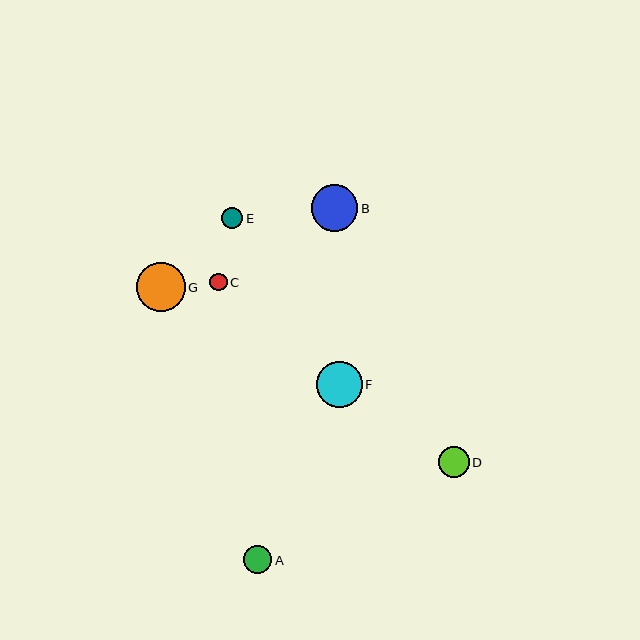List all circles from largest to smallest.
From largest to smallest: G, B, F, D, A, E, C.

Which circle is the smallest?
Circle C is the smallest with a size of approximately 18 pixels.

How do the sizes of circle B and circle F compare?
Circle B and circle F are approximately the same size.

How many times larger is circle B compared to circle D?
Circle B is approximately 1.5 times the size of circle D.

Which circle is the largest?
Circle G is the largest with a size of approximately 49 pixels.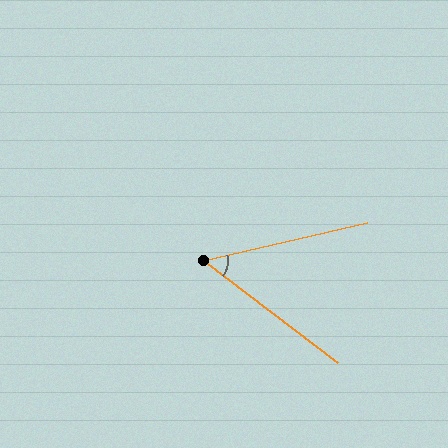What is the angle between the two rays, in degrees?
Approximately 50 degrees.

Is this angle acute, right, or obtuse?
It is acute.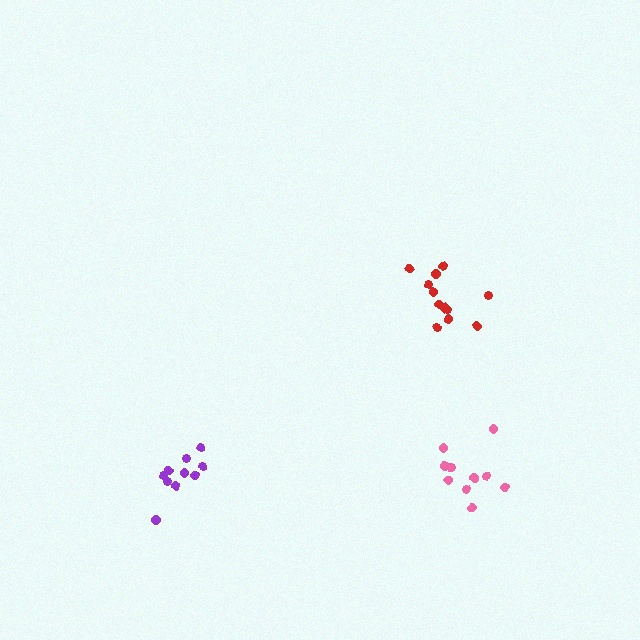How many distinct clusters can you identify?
There are 3 distinct clusters.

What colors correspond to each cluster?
The clusters are colored: pink, red, purple.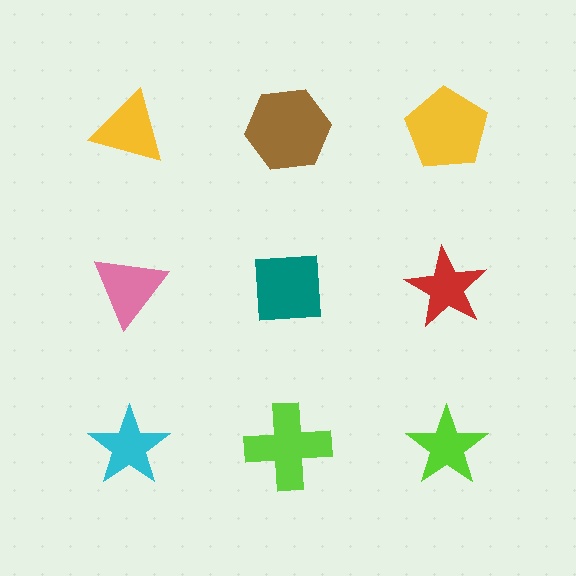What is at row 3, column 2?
A lime cross.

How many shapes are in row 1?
3 shapes.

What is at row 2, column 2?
A teal square.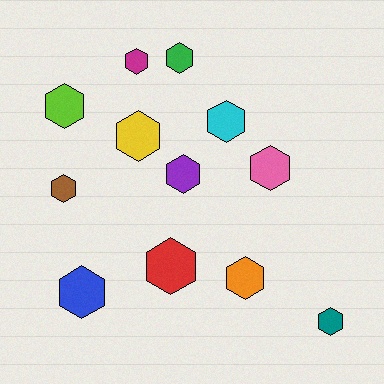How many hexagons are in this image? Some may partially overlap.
There are 12 hexagons.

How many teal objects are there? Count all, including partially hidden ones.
There is 1 teal object.